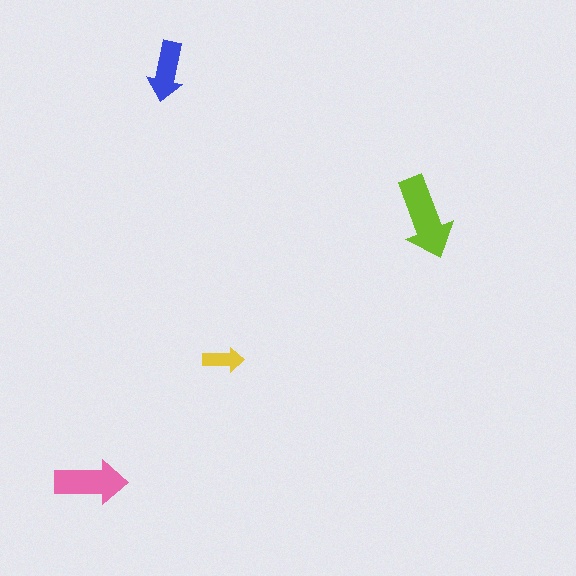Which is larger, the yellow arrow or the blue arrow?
The blue one.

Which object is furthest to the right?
The lime arrow is rightmost.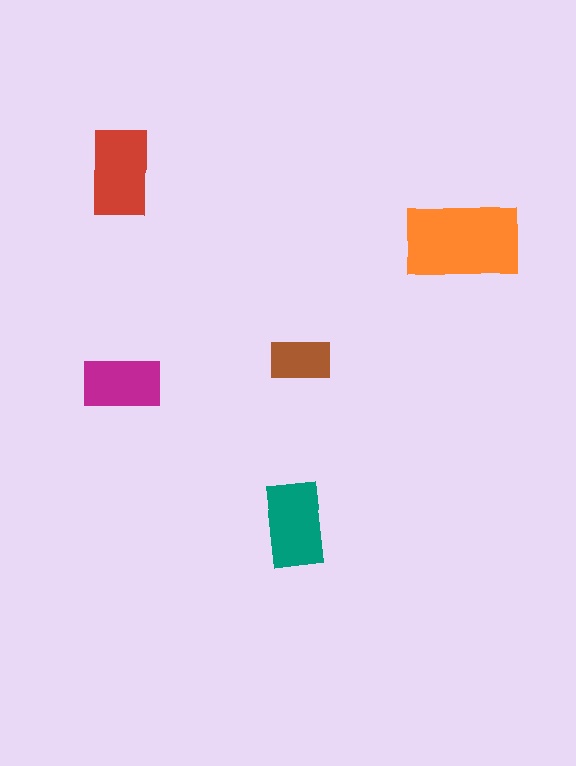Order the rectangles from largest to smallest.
the orange one, the red one, the teal one, the magenta one, the brown one.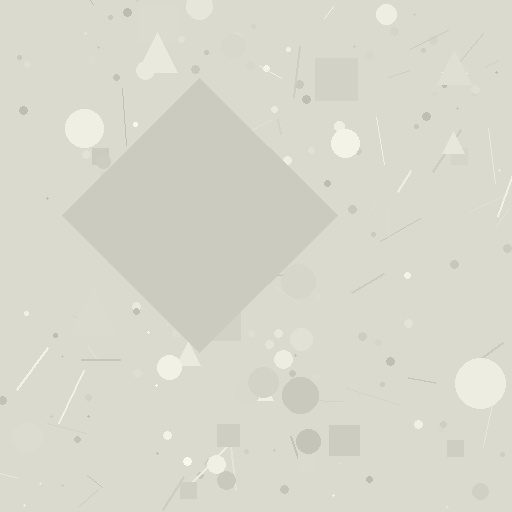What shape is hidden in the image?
A diamond is hidden in the image.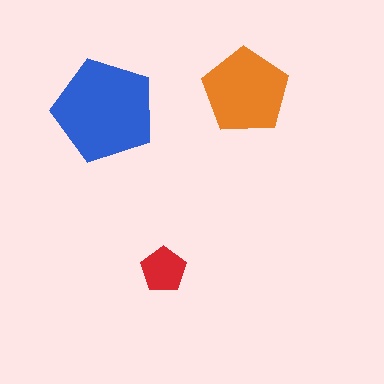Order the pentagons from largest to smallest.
the blue one, the orange one, the red one.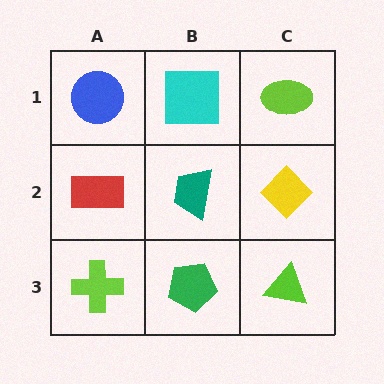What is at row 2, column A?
A red rectangle.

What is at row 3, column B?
A green pentagon.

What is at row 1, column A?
A blue circle.